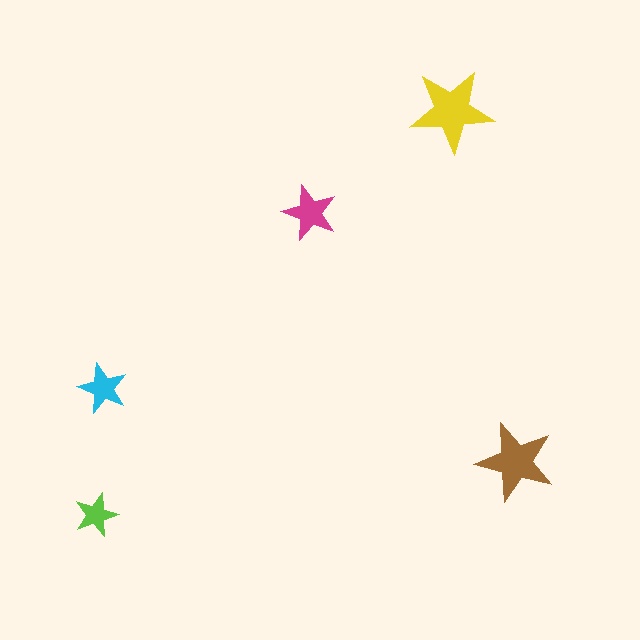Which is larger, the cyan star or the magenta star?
The magenta one.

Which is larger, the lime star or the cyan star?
The cyan one.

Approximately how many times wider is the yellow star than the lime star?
About 2 times wider.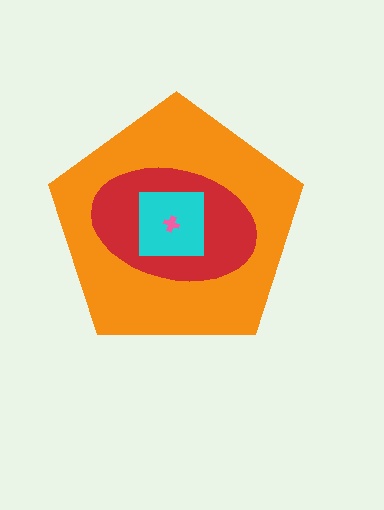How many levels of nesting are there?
4.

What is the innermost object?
The pink cross.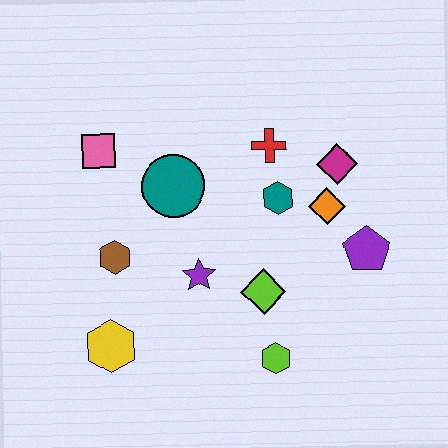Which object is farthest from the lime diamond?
The pink square is farthest from the lime diamond.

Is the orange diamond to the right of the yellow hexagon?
Yes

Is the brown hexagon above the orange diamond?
No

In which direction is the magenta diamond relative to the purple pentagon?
The magenta diamond is above the purple pentagon.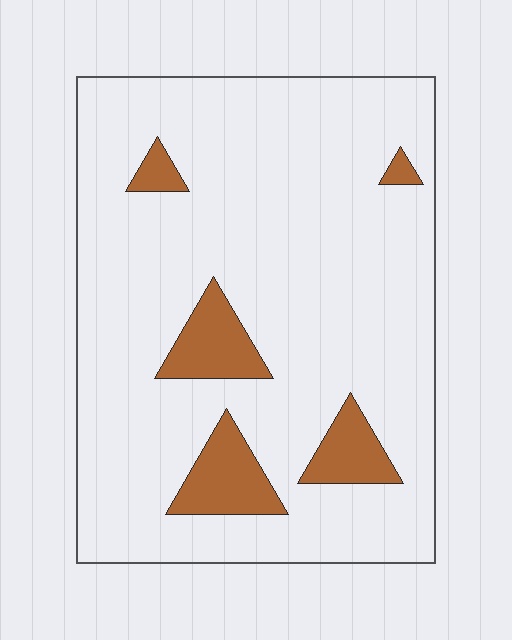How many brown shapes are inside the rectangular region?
5.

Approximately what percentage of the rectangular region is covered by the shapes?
Approximately 10%.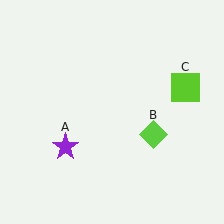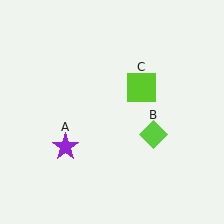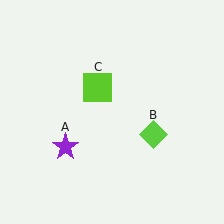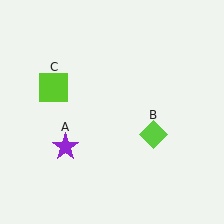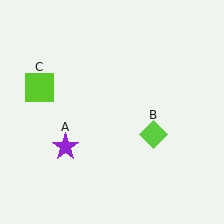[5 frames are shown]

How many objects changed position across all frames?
1 object changed position: lime square (object C).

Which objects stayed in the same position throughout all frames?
Purple star (object A) and lime diamond (object B) remained stationary.